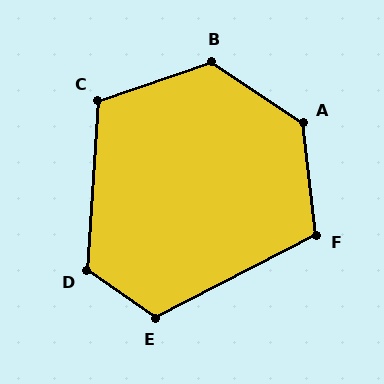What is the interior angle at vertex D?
Approximately 121 degrees (obtuse).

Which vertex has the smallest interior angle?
F, at approximately 111 degrees.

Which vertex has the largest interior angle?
A, at approximately 130 degrees.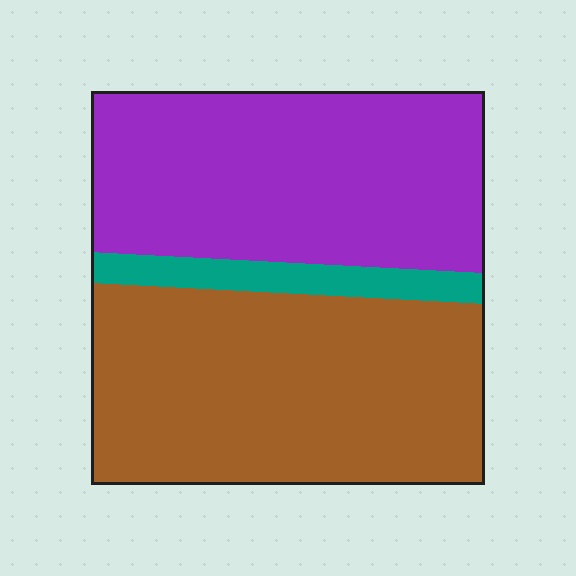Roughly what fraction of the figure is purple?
Purple takes up between a quarter and a half of the figure.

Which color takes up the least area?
Teal, at roughly 10%.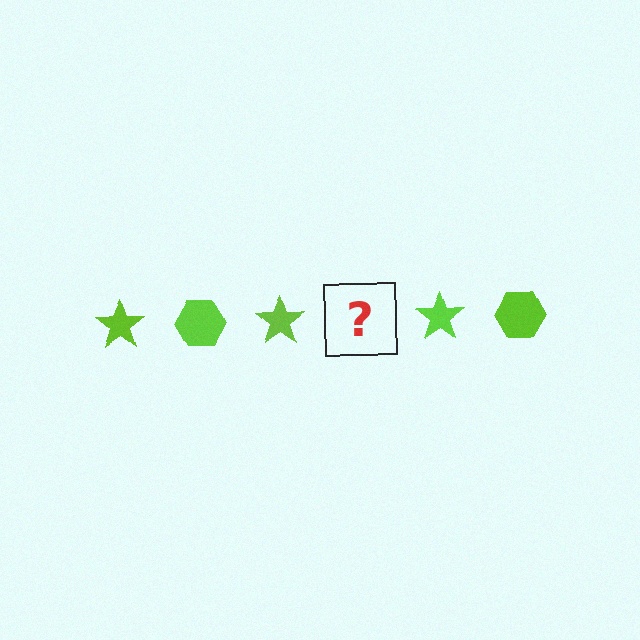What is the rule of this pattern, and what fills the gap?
The rule is that the pattern cycles through star, hexagon shapes in lime. The gap should be filled with a lime hexagon.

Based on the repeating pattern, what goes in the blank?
The blank should be a lime hexagon.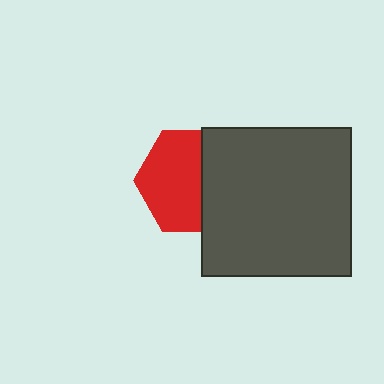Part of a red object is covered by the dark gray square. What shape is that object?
It is a hexagon.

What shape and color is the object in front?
The object in front is a dark gray square.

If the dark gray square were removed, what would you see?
You would see the complete red hexagon.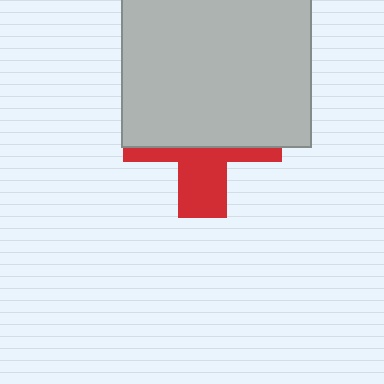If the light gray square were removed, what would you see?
You would see the complete red cross.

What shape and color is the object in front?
The object in front is a light gray square.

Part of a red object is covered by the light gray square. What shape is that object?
It is a cross.